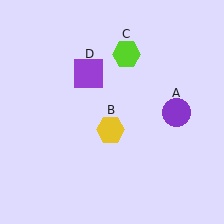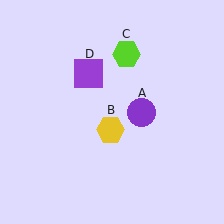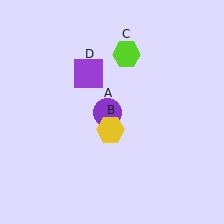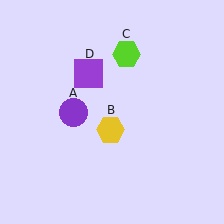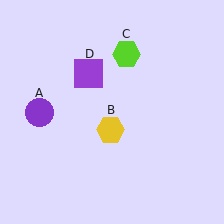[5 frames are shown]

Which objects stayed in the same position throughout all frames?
Yellow hexagon (object B) and lime hexagon (object C) and purple square (object D) remained stationary.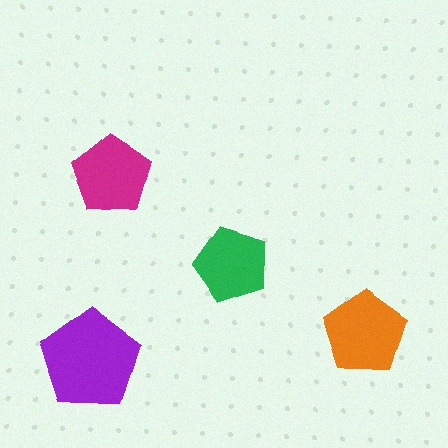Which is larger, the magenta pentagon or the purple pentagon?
The purple one.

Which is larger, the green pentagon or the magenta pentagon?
The magenta one.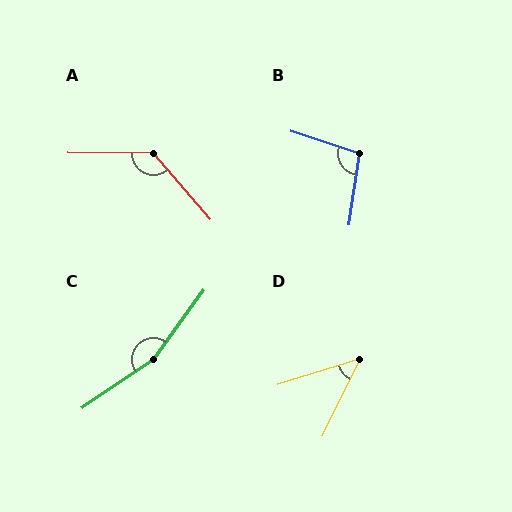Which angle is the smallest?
D, at approximately 47 degrees.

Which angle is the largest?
C, at approximately 160 degrees.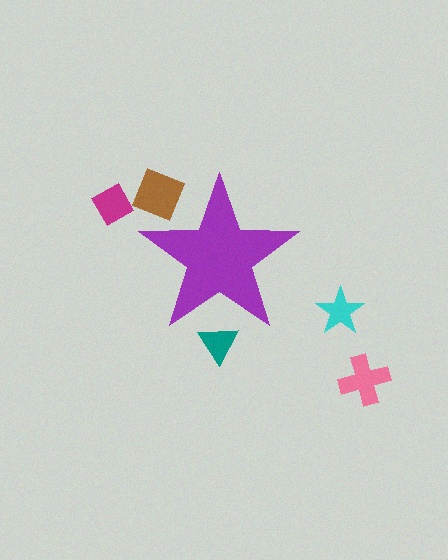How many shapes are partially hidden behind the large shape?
2 shapes are partially hidden.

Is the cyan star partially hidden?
No, the cyan star is fully visible.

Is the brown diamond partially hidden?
Yes, the brown diamond is partially hidden behind the purple star.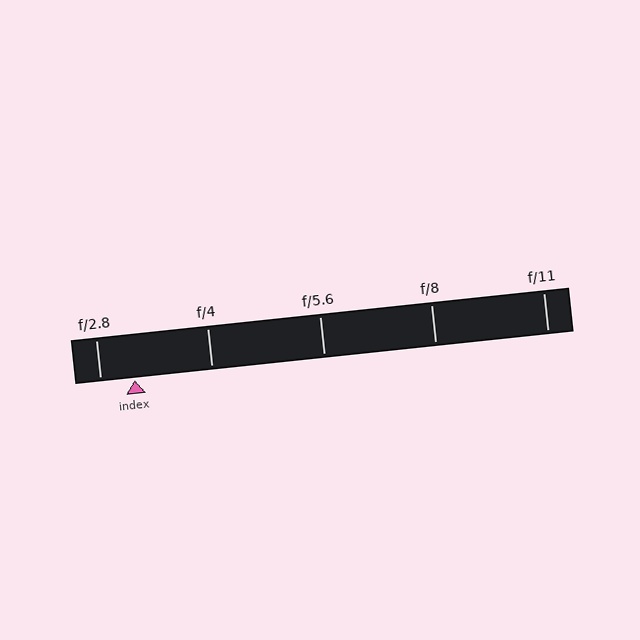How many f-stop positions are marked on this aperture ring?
There are 5 f-stop positions marked.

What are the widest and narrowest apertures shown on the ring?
The widest aperture shown is f/2.8 and the narrowest is f/11.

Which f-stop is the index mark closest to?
The index mark is closest to f/2.8.